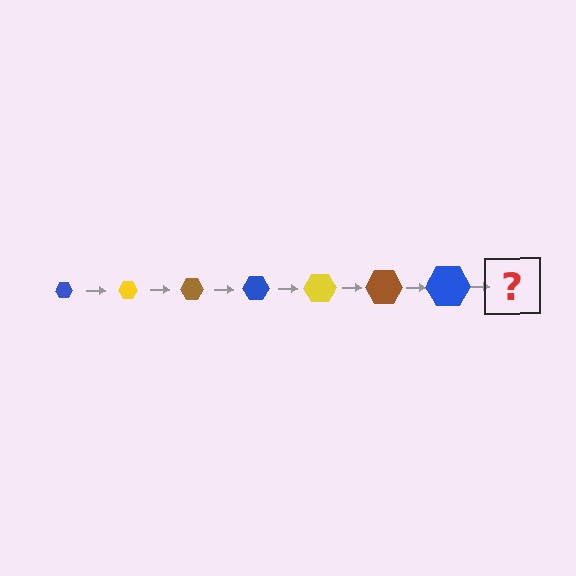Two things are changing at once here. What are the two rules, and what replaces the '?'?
The two rules are that the hexagon grows larger each step and the color cycles through blue, yellow, and brown. The '?' should be a yellow hexagon, larger than the previous one.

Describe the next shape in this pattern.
It should be a yellow hexagon, larger than the previous one.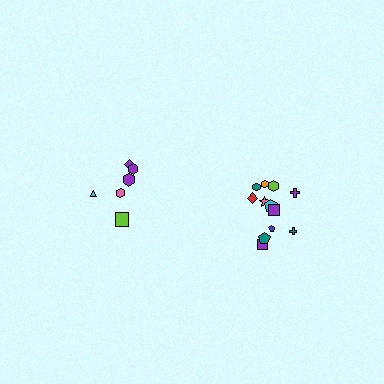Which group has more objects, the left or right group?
The right group.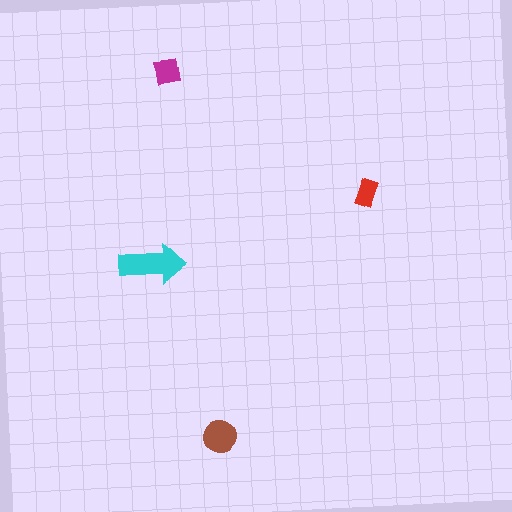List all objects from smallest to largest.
The red rectangle, the magenta square, the brown circle, the cyan arrow.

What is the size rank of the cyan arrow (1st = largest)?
1st.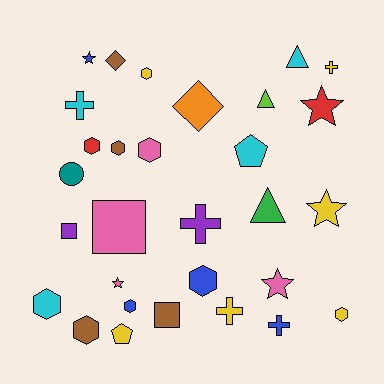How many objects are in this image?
There are 30 objects.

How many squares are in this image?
There are 3 squares.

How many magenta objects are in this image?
There are no magenta objects.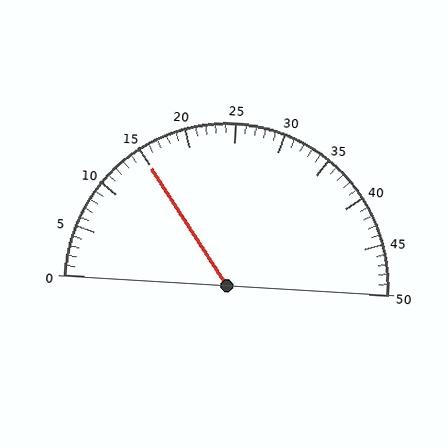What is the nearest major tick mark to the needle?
The nearest major tick mark is 15.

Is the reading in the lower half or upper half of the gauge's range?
The reading is in the lower half of the range (0 to 50).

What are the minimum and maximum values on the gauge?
The gauge ranges from 0 to 50.